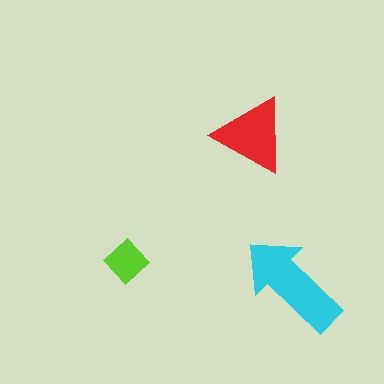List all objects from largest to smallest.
The cyan arrow, the red triangle, the lime diamond.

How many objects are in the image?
There are 3 objects in the image.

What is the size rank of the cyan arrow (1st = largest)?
1st.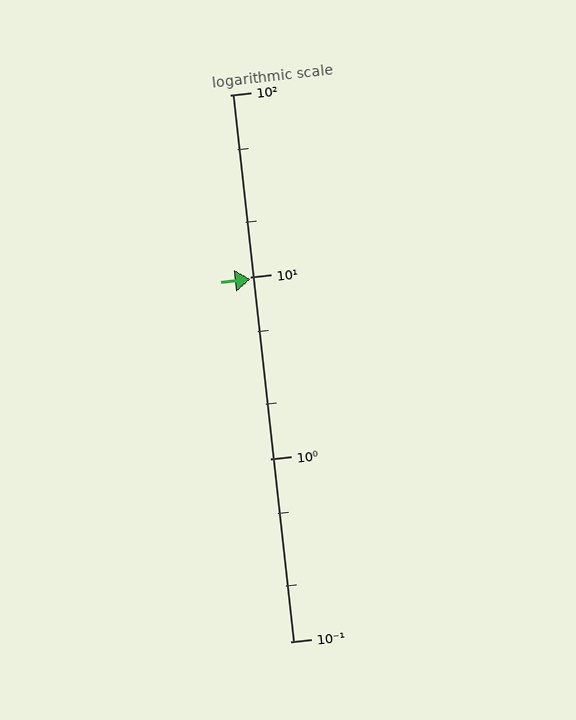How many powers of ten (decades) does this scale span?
The scale spans 3 decades, from 0.1 to 100.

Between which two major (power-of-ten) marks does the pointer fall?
The pointer is between 1 and 10.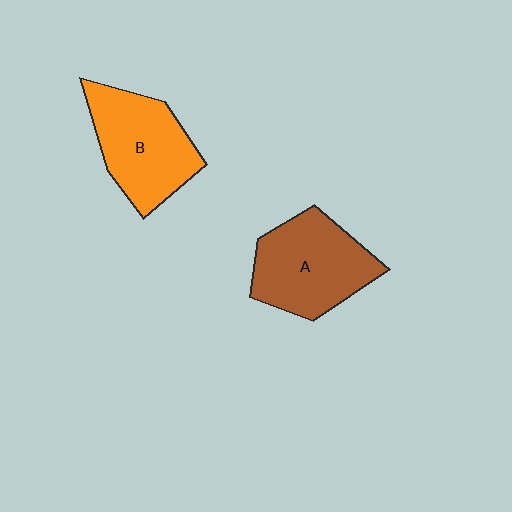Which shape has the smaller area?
Shape B (orange).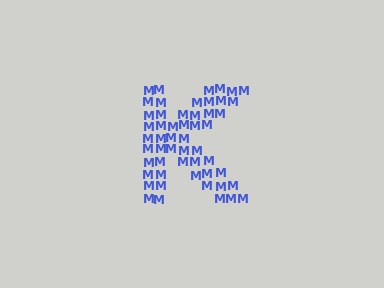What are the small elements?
The small elements are letter M's.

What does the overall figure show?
The overall figure shows the letter K.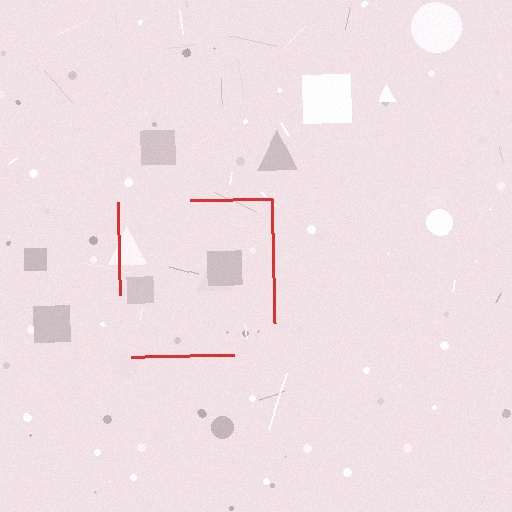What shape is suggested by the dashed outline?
The dashed outline suggests a square.